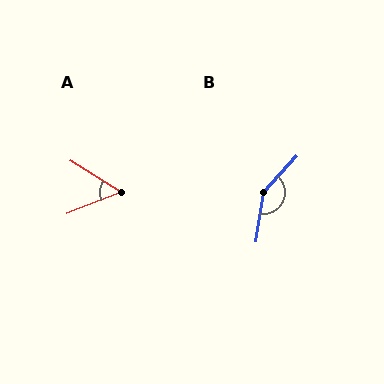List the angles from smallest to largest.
A (54°), B (147°).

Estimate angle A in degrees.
Approximately 54 degrees.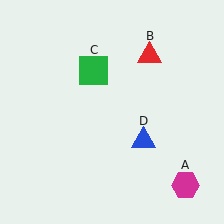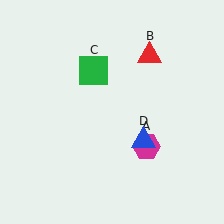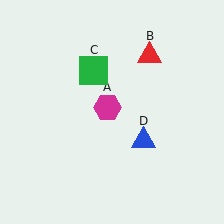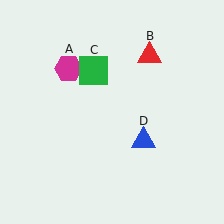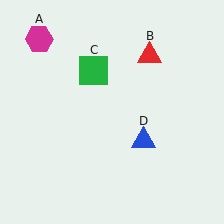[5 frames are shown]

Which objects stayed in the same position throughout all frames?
Red triangle (object B) and green square (object C) and blue triangle (object D) remained stationary.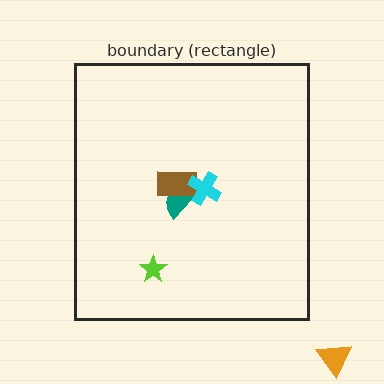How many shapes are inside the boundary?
4 inside, 1 outside.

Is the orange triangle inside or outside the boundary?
Outside.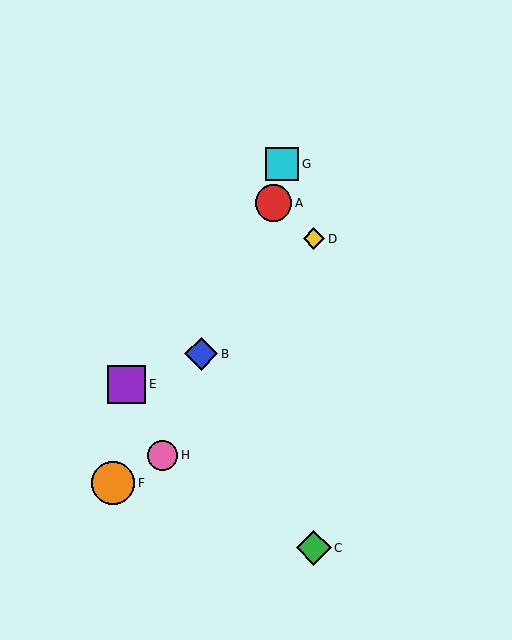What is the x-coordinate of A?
Object A is at x≈274.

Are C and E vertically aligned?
No, C is at x≈314 and E is at x≈127.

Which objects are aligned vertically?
Objects C, D are aligned vertically.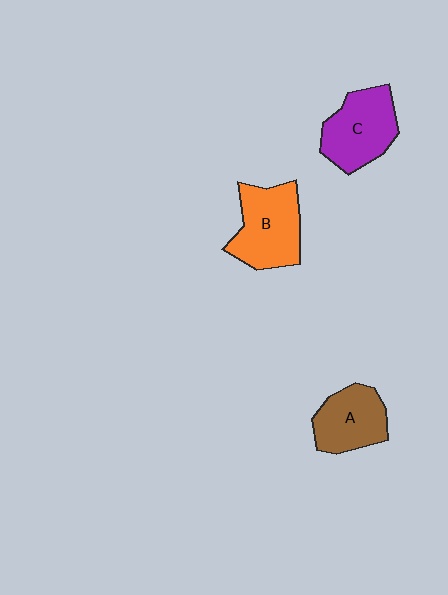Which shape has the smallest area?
Shape A (brown).